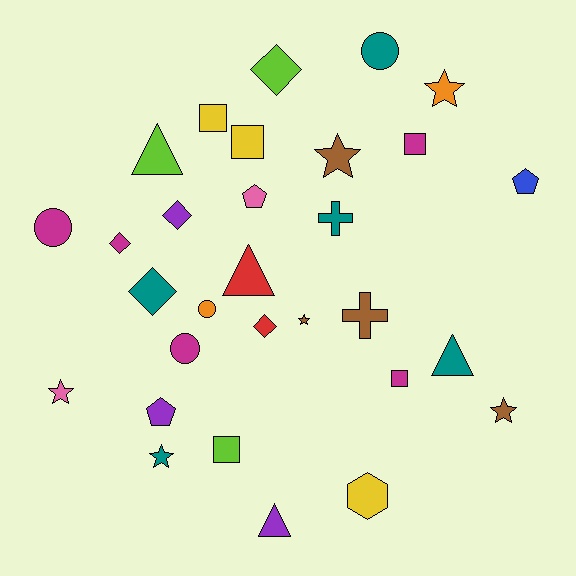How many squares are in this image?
There are 5 squares.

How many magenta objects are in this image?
There are 5 magenta objects.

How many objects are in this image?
There are 30 objects.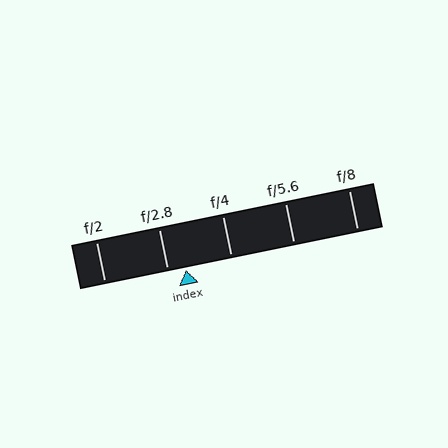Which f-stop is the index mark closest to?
The index mark is closest to f/2.8.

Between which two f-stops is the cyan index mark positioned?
The index mark is between f/2.8 and f/4.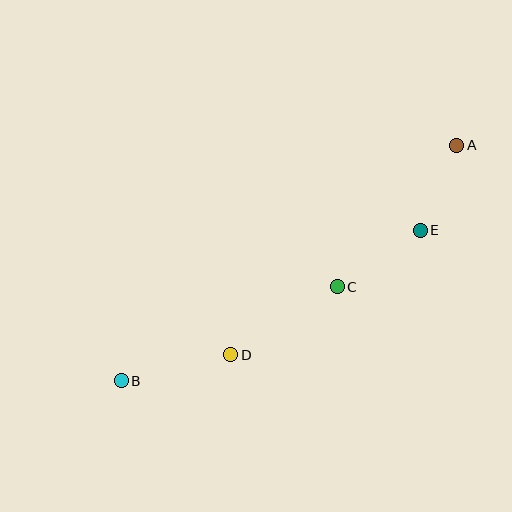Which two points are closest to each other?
Points A and E are closest to each other.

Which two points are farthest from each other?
Points A and B are farthest from each other.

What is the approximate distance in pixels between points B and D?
The distance between B and D is approximately 112 pixels.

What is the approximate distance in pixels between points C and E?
The distance between C and E is approximately 100 pixels.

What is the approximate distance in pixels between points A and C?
The distance between A and C is approximately 185 pixels.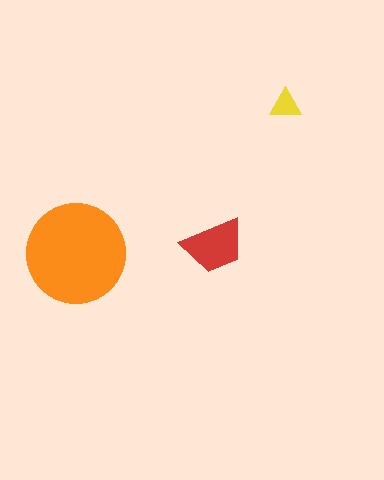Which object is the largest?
The orange circle.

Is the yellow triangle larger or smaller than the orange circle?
Smaller.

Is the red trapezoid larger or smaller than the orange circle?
Smaller.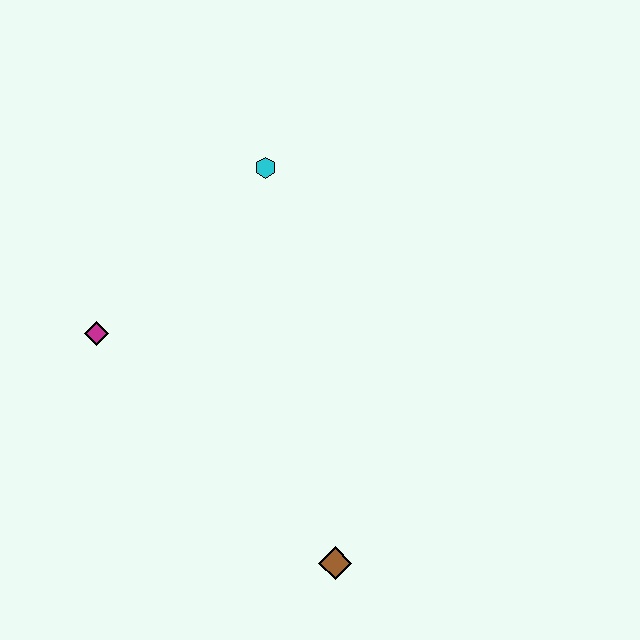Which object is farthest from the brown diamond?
The cyan hexagon is farthest from the brown diamond.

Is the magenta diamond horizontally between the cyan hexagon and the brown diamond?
No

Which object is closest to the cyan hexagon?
The magenta diamond is closest to the cyan hexagon.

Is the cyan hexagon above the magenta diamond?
Yes